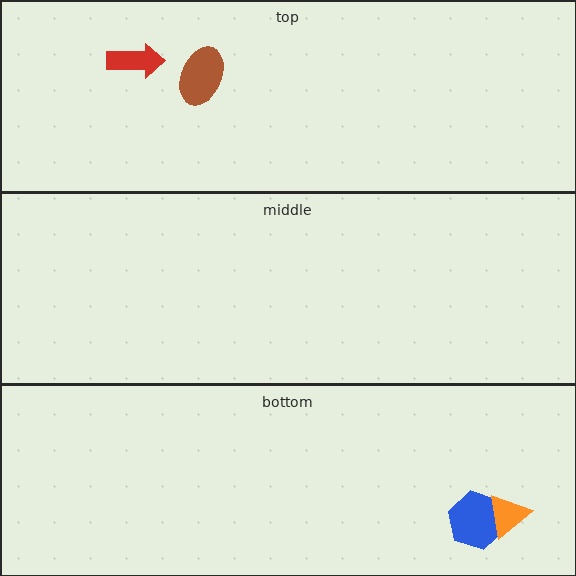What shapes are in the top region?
The red arrow, the brown ellipse.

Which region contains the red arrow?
The top region.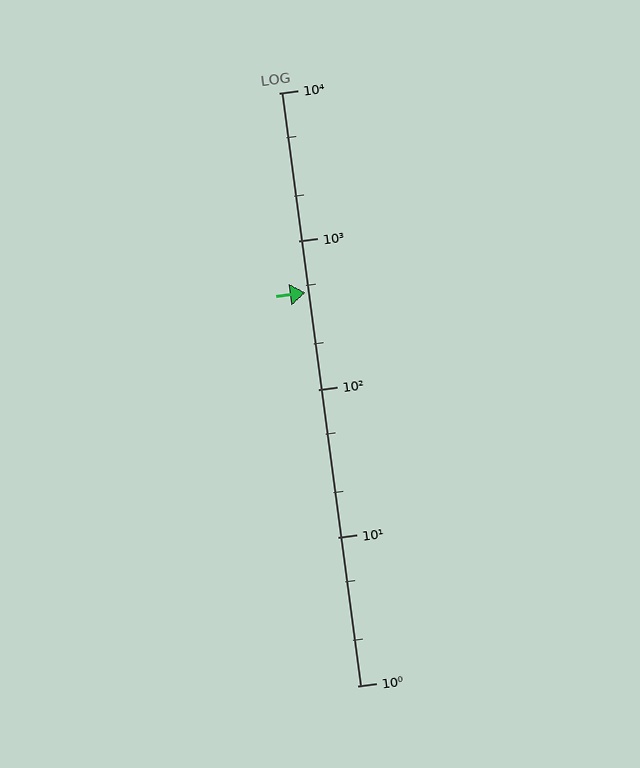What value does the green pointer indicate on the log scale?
The pointer indicates approximately 450.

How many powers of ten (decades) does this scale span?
The scale spans 4 decades, from 1 to 10000.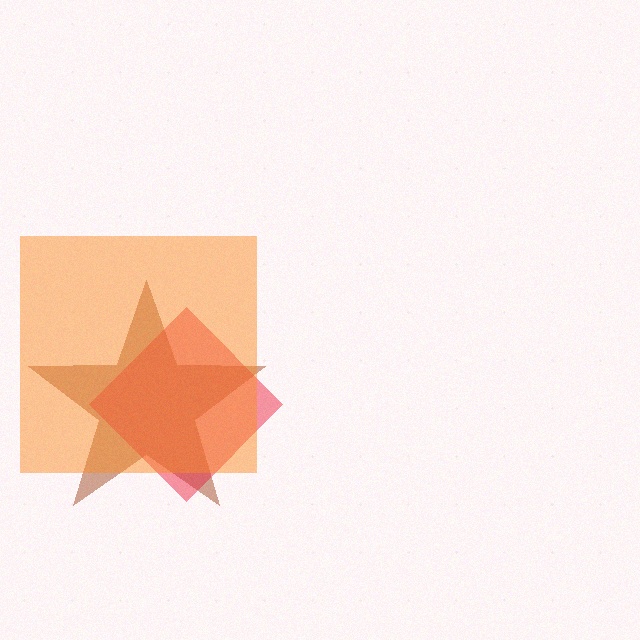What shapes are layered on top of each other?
The layered shapes are: a brown star, a red diamond, an orange square.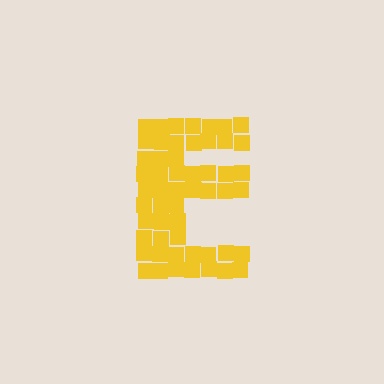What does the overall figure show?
The overall figure shows the letter E.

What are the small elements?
The small elements are squares.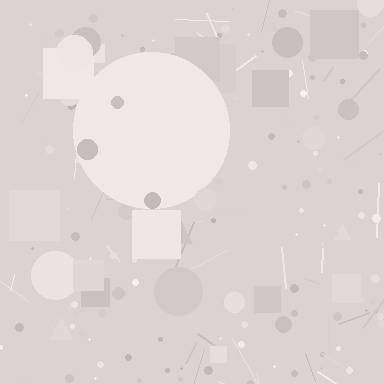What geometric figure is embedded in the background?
A circle is embedded in the background.